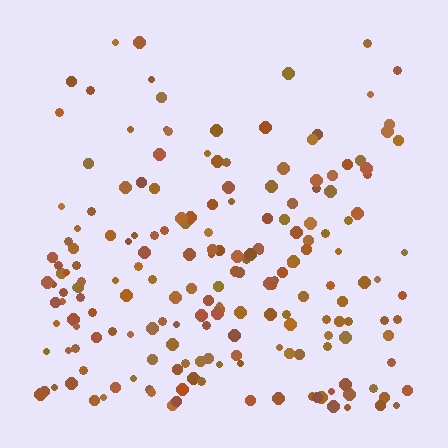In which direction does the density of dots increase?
From top to bottom, with the bottom side densest.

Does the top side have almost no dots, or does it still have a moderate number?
Still a moderate number, just noticeably fewer than the bottom.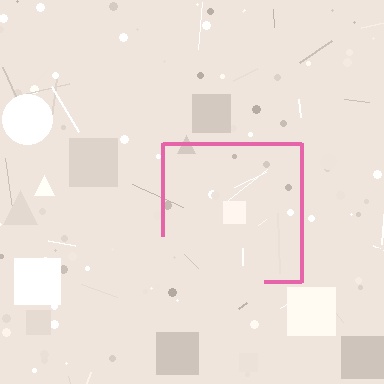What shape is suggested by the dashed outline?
The dashed outline suggests a square.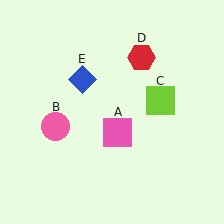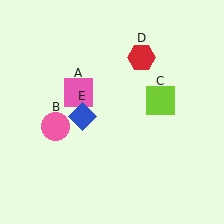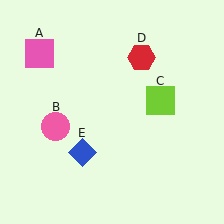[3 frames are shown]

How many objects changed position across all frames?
2 objects changed position: pink square (object A), blue diamond (object E).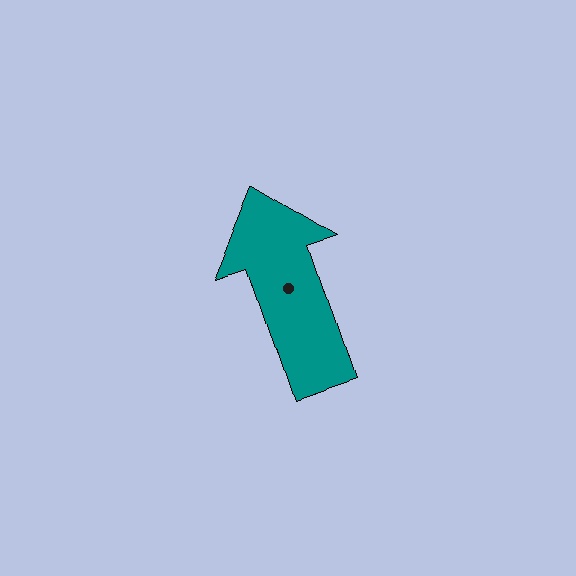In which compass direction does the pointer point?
North.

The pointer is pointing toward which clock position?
Roughly 11 o'clock.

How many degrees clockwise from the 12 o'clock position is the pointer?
Approximately 342 degrees.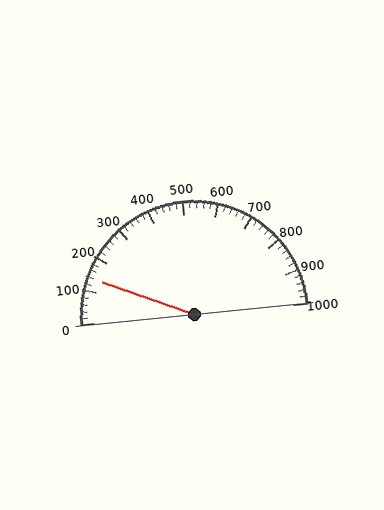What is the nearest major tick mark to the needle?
The nearest major tick mark is 100.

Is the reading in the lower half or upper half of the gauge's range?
The reading is in the lower half of the range (0 to 1000).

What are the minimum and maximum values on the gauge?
The gauge ranges from 0 to 1000.